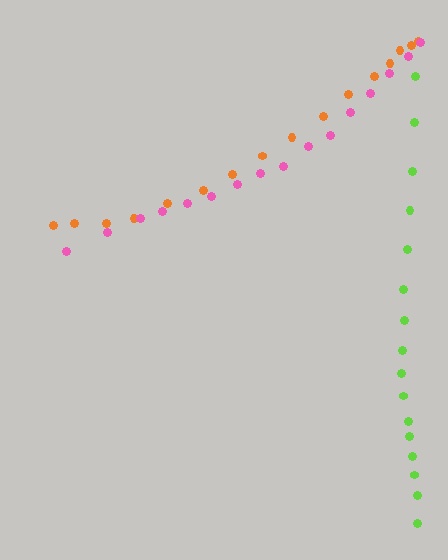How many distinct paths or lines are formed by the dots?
There are 3 distinct paths.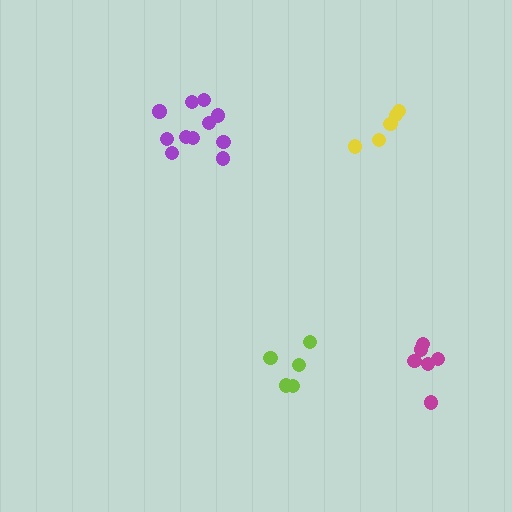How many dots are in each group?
Group 1: 5 dots, Group 2: 5 dots, Group 3: 11 dots, Group 4: 6 dots (27 total).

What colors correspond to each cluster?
The clusters are colored: lime, yellow, purple, magenta.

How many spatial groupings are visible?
There are 4 spatial groupings.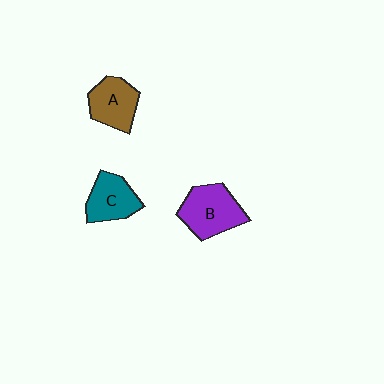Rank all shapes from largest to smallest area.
From largest to smallest: B (purple), A (brown), C (teal).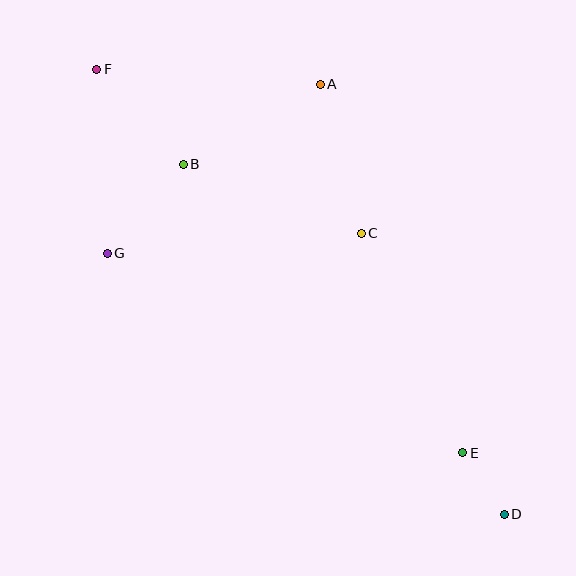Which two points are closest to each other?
Points D and E are closest to each other.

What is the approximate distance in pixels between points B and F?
The distance between B and F is approximately 128 pixels.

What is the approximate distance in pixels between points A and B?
The distance between A and B is approximately 159 pixels.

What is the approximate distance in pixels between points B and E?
The distance between B and E is approximately 402 pixels.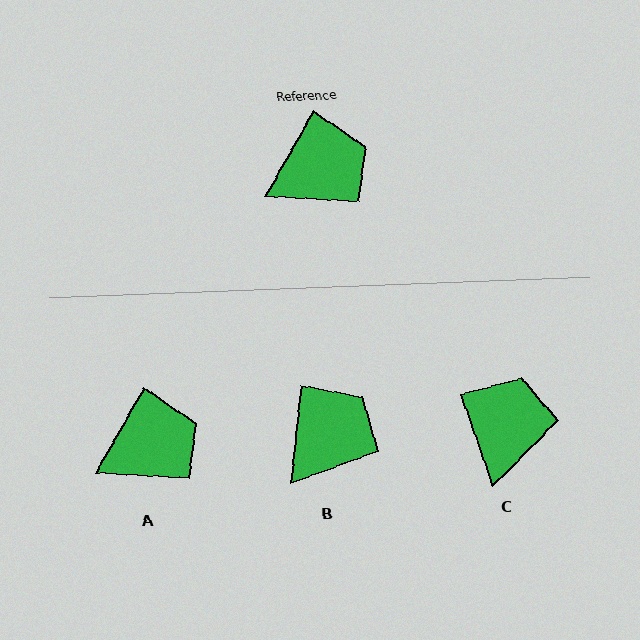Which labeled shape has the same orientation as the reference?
A.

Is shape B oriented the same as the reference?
No, it is off by about 24 degrees.